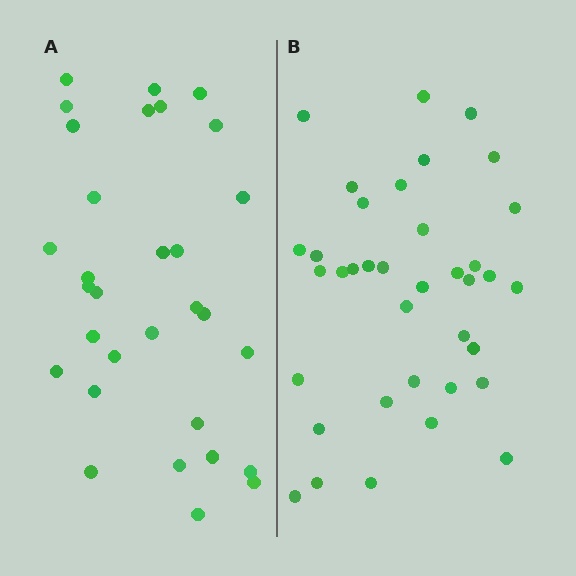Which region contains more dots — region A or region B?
Region B (the right region) has more dots.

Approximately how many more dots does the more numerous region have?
Region B has about 6 more dots than region A.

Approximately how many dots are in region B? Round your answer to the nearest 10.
About 40 dots. (The exact count is 37, which rounds to 40.)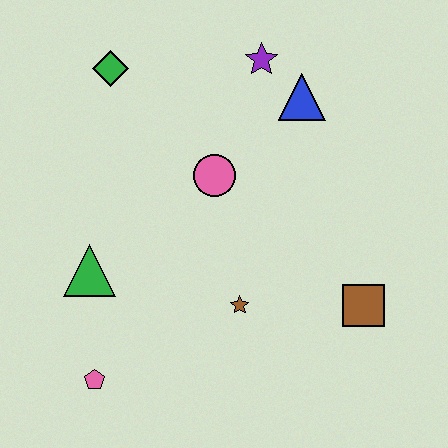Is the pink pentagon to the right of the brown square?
No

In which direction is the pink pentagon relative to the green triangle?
The pink pentagon is below the green triangle.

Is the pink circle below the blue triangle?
Yes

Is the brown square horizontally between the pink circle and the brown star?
No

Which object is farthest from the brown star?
The green diamond is farthest from the brown star.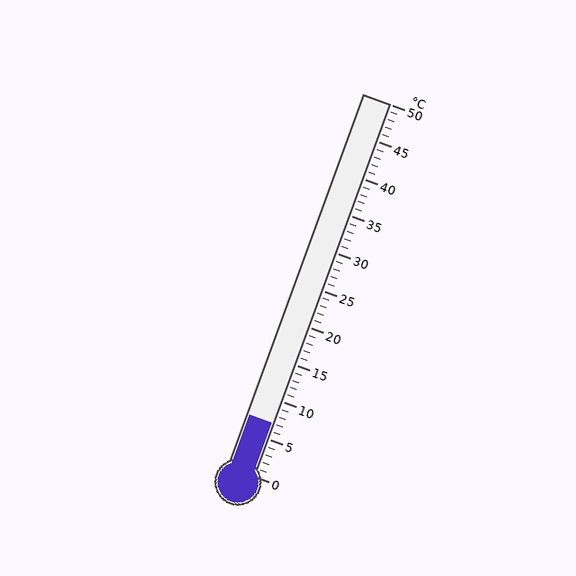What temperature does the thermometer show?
The thermometer shows approximately 7°C.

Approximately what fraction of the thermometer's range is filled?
The thermometer is filled to approximately 15% of its range.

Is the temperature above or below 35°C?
The temperature is below 35°C.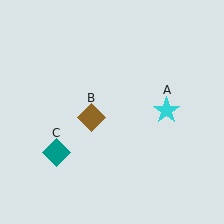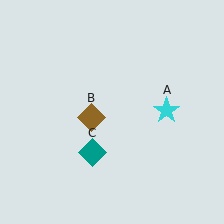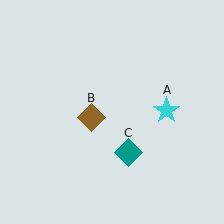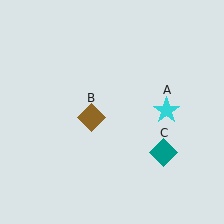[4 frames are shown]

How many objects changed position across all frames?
1 object changed position: teal diamond (object C).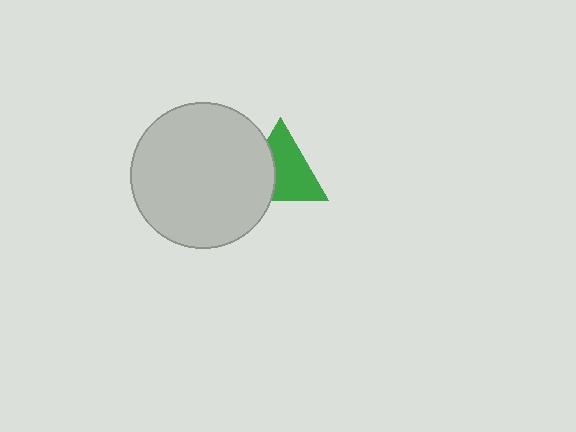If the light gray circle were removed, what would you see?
You would see the complete green triangle.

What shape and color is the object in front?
The object in front is a light gray circle.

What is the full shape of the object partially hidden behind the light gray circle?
The partially hidden object is a green triangle.